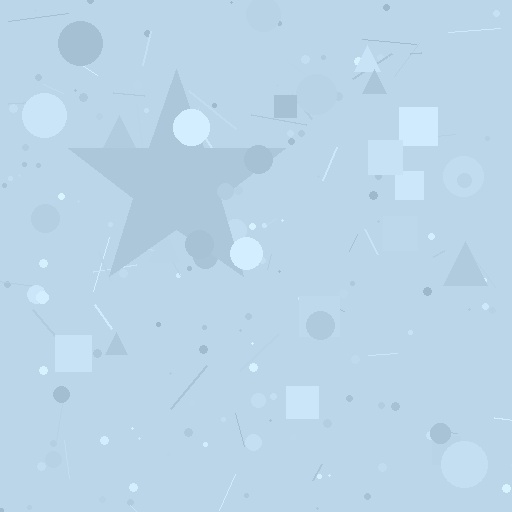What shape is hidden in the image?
A star is hidden in the image.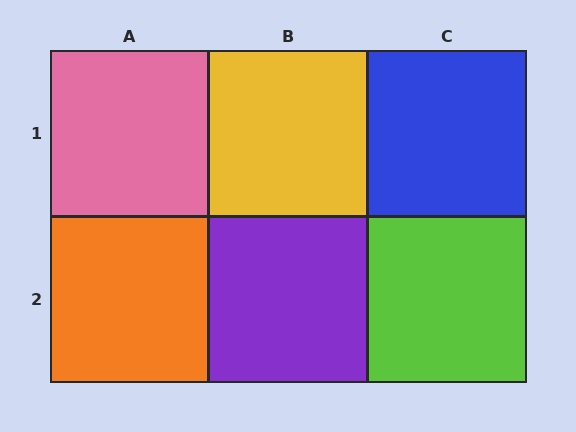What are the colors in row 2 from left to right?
Orange, purple, lime.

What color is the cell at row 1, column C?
Blue.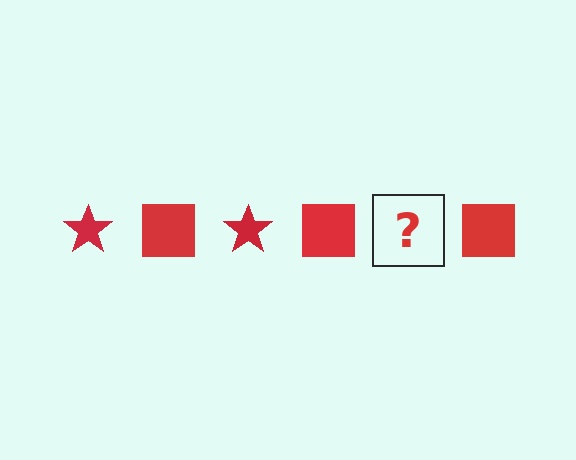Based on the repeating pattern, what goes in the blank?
The blank should be a red star.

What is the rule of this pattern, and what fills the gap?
The rule is that the pattern cycles through star, square shapes in red. The gap should be filled with a red star.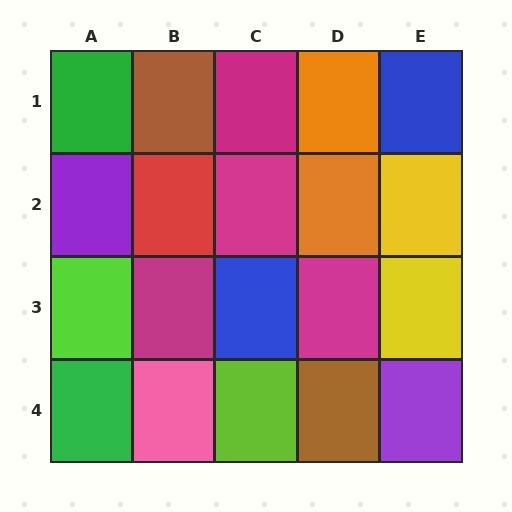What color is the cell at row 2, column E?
Yellow.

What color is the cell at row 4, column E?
Purple.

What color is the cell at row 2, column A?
Purple.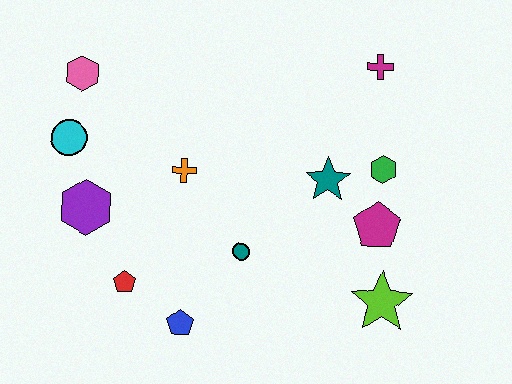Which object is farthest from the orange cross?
The lime star is farthest from the orange cross.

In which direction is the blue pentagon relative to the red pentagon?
The blue pentagon is to the right of the red pentagon.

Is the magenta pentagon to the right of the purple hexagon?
Yes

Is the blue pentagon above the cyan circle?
No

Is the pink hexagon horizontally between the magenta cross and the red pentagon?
No